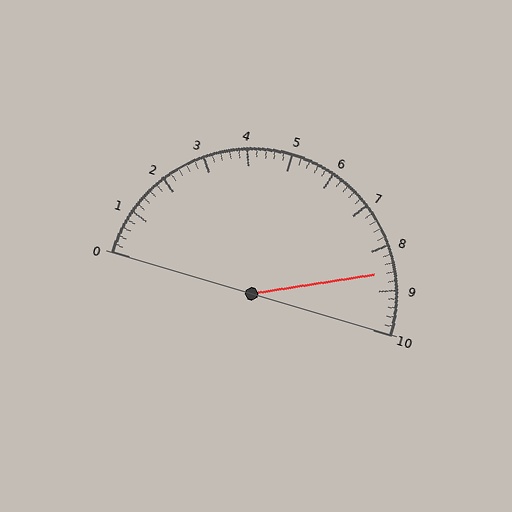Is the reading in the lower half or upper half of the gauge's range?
The reading is in the upper half of the range (0 to 10).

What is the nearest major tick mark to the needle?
The nearest major tick mark is 9.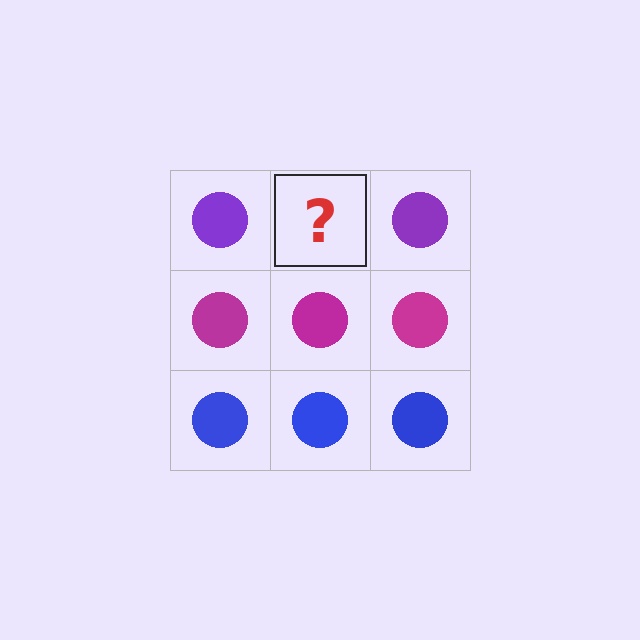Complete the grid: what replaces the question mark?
The question mark should be replaced with a purple circle.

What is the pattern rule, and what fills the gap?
The rule is that each row has a consistent color. The gap should be filled with a purple circle.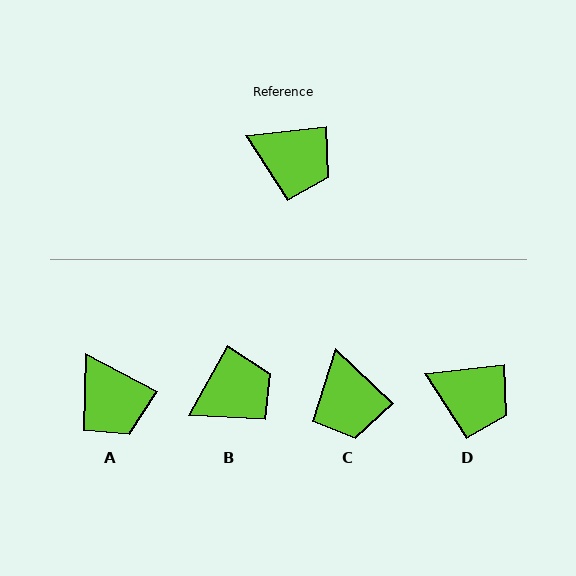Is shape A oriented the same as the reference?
No, it is off by about 35 degrees.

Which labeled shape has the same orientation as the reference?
D.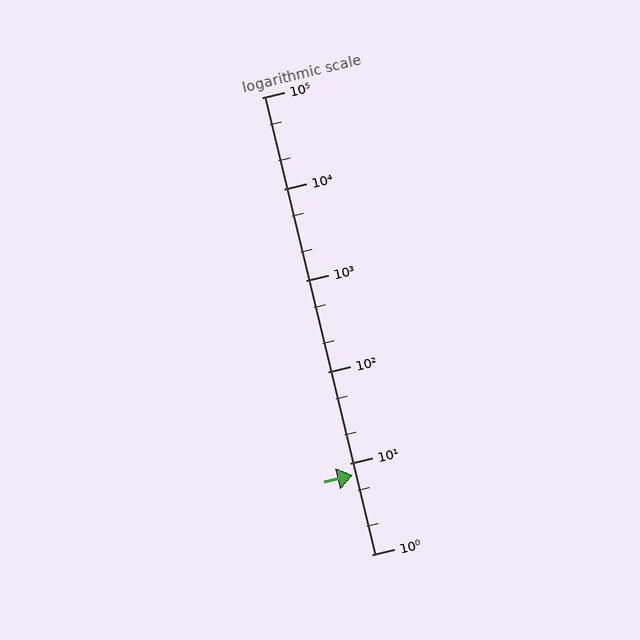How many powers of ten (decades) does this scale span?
The scale spans 5 decades, from 1 to 100000.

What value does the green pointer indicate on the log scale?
The pointer indicates approximately 7.4.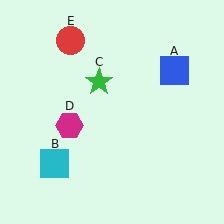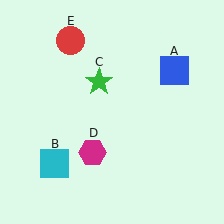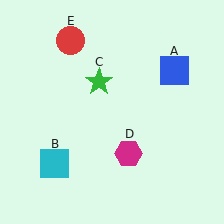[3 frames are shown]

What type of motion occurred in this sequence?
The magenta hexagon (object D) rotated counterclockwise around the center of the scene.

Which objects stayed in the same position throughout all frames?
Blue square (object A) and cyan square (object B) and green star (object C) and red circle (object E) remained stationary.